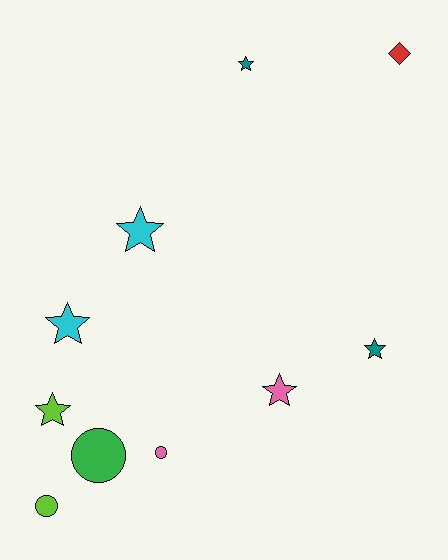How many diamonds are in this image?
There is 1 diamond.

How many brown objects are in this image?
There are no brown objects.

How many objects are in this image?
There are 10 objects.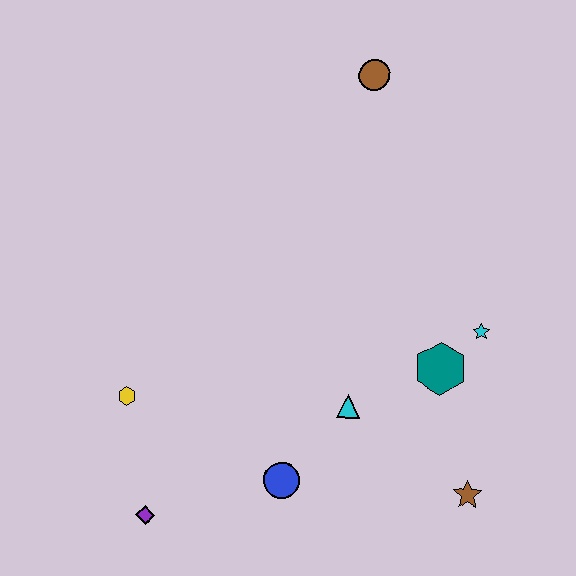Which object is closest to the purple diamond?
The yellow hexagon is closest to the purple diamond.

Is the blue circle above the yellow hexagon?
No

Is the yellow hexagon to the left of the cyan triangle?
Yes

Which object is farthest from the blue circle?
The brown circle is farthest from the blue circle.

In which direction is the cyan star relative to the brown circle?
The cyan star is below the brown circle.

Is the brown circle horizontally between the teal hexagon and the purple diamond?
Yes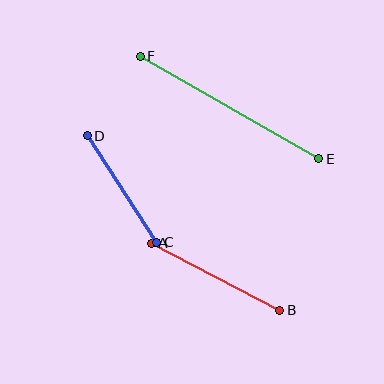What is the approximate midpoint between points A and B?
The midpoint is at approximately (215, 277) pixels.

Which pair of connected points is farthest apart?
Points E and F are farthest apart.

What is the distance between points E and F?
The distance is approximately 206 pixels.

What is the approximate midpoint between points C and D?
The midpoint is at approximately (122, 189) pixels.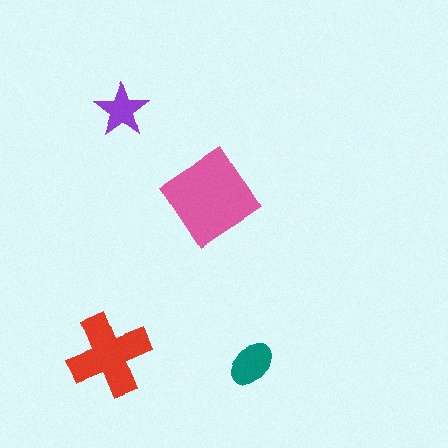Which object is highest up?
The purple star is topmost.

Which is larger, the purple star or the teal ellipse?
The teal ellipse.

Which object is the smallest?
The purple star.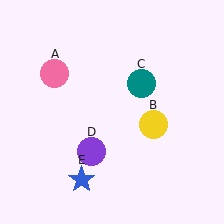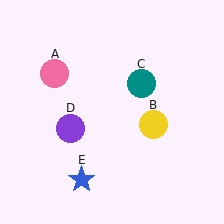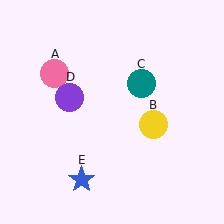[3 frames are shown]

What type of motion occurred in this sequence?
The purple circle (object D) rotated clockwise around the center of the scene.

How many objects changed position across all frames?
1 object changed position: purple circle (object D).